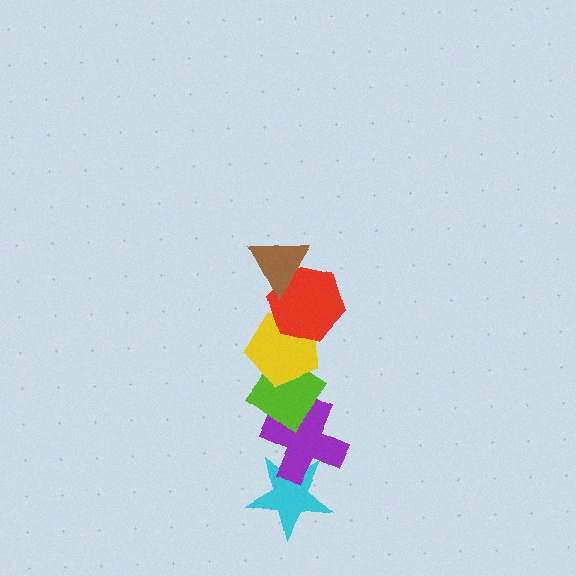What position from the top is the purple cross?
The purple cross is 5th from the top.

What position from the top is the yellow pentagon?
The yellow pentagon is 3rd from the top.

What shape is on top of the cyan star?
The purple cross is on top of the cyan star.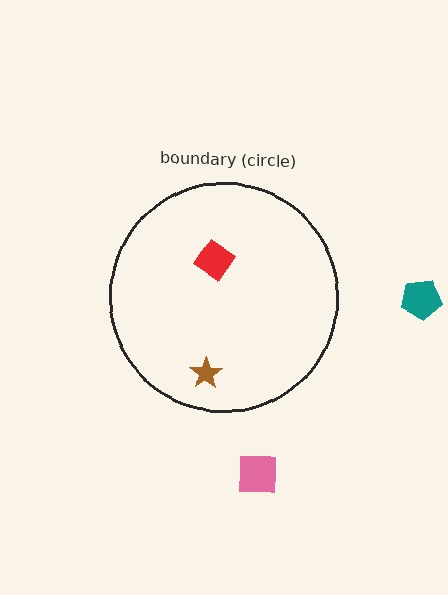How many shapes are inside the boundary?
2 inside, 2 outside.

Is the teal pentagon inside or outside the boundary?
Outside.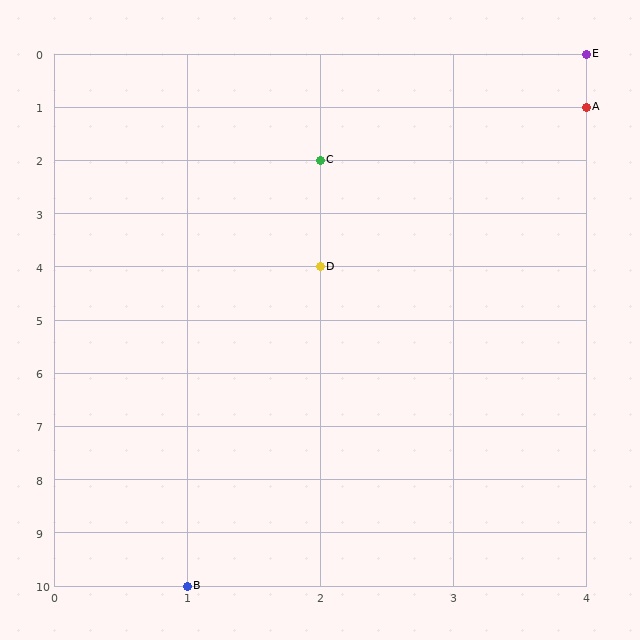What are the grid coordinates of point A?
Point A is at grid coordinates (4, 1).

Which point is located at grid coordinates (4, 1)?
Point A is at (4, 1).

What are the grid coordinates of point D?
Point D is at grid coordinates (2, 4).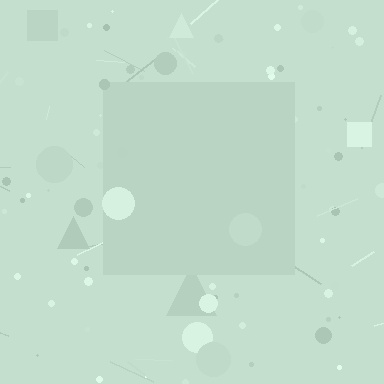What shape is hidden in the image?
A square is hidden in the image.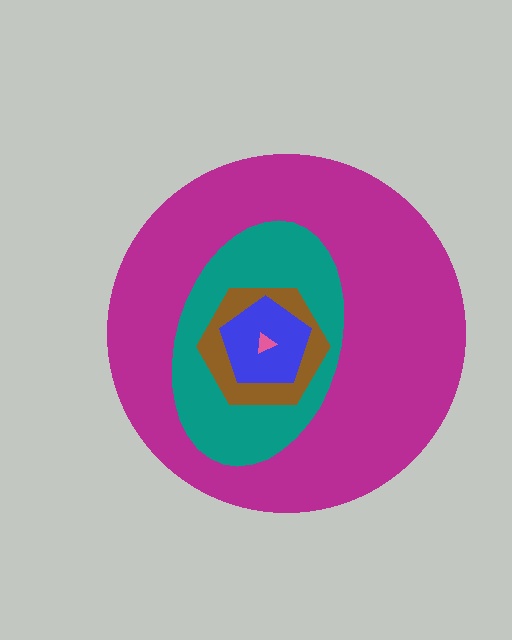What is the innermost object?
The pink triangle.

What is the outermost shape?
The magenta circle.